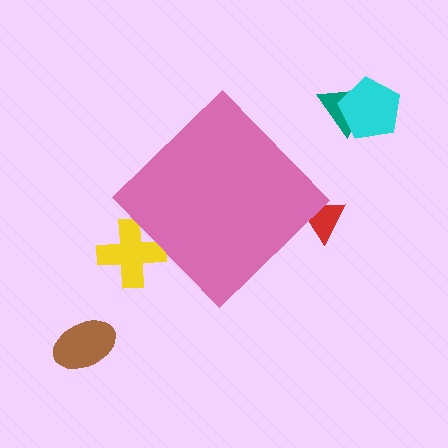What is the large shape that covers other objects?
A pink diamond.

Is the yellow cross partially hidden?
Yes, the yellow cross is partially hidden behind the pink diamond.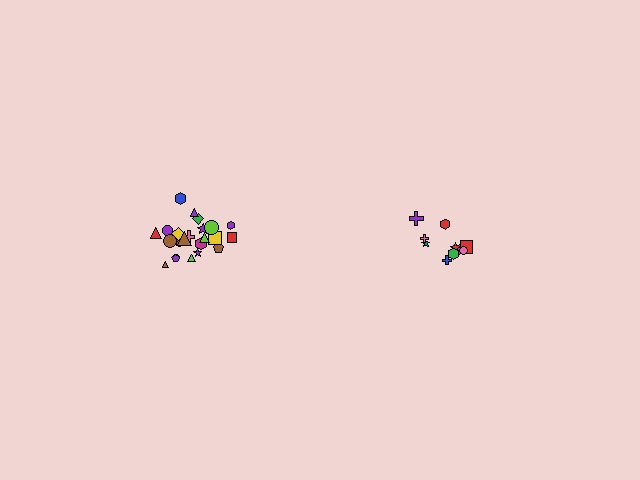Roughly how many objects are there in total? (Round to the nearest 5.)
Roughly 35 objects in total.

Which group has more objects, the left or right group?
The left group.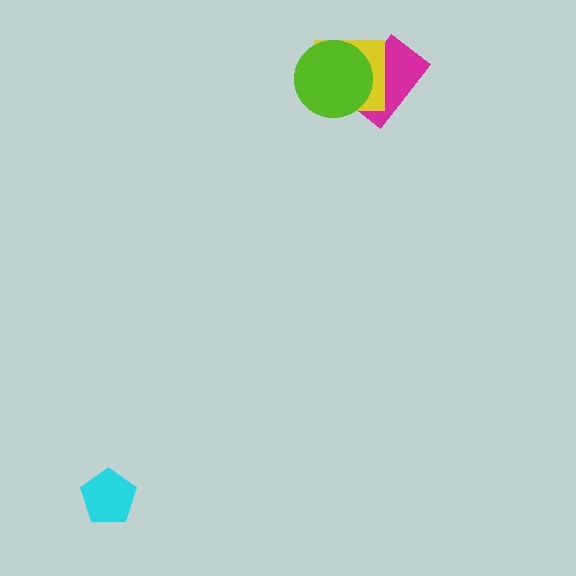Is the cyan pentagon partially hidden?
No, no other shape covers it.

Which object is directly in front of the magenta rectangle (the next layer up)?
The yellow square is directly in front of the magenta rectangle.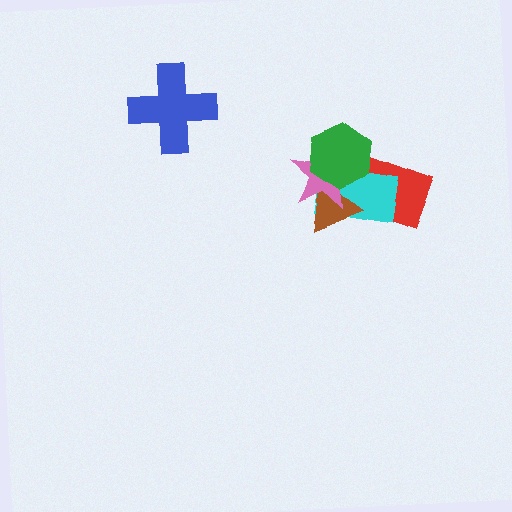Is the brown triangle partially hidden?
Yes, it is partially covered by another shape.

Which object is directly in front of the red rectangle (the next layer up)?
The cyan rectangle is directly in front of the red rectangle.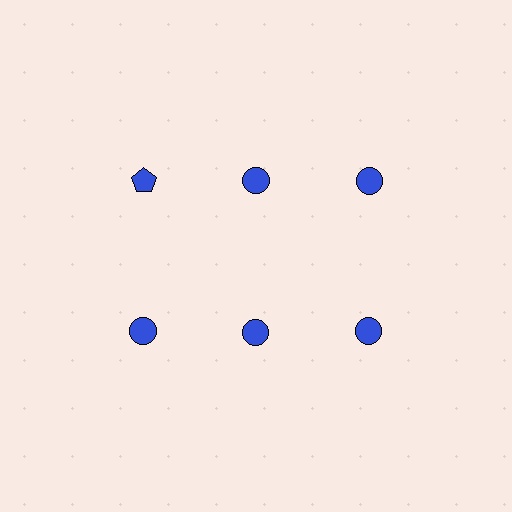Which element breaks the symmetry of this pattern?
The blue pentagon in the top row, leftmost column breaks the symmetry. All other shapes are blue circles.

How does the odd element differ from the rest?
It has a different shape: pentagon instead of circle.